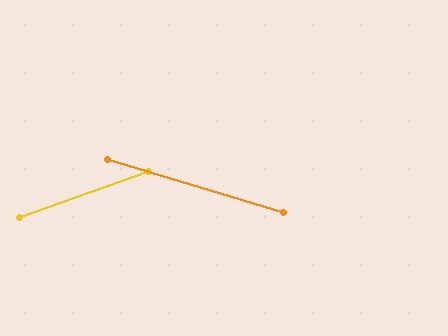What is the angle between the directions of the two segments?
Approximately 37 degrees.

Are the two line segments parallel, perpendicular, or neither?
Neither parallel nor perpendicular — they differ by about 37°.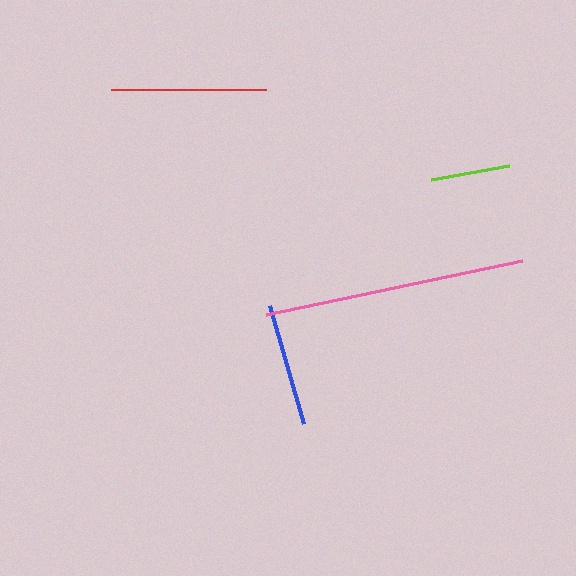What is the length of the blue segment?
The blue segment is approximately 123 pixels long.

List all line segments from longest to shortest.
From longest to shortest: pink, red, blue, lime.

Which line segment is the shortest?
The lime line is the shortest at approximately 79 pixels.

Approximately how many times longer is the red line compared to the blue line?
The red line is approximately 1.3 times the length of the blue line.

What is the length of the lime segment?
The lime segment is approximately 79 pixels long.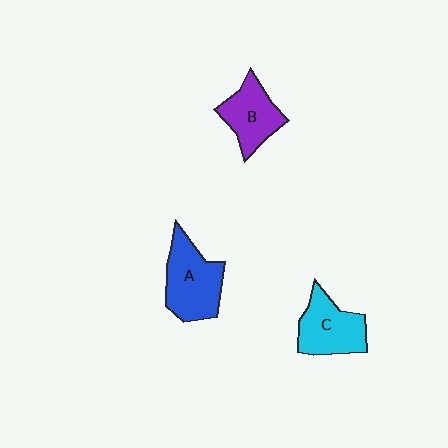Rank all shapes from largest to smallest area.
From largest to smallest: A (blue), C (cyan), B (purple).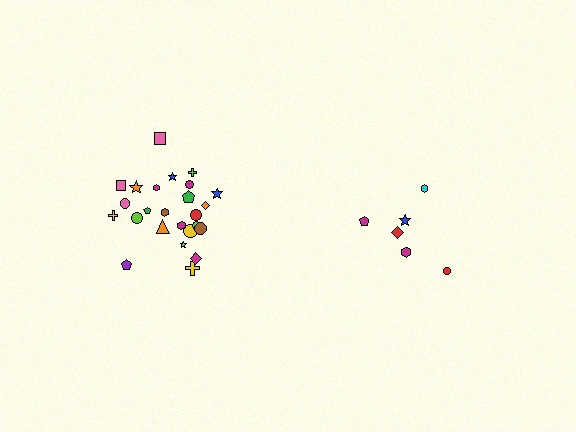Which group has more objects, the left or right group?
The left group.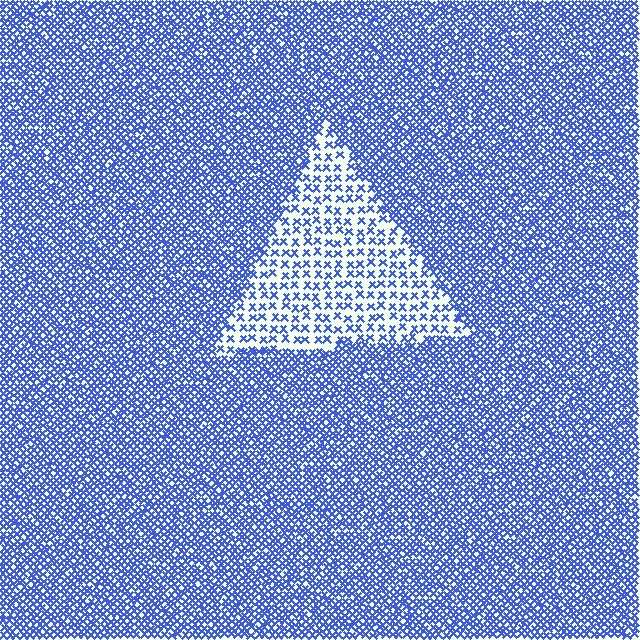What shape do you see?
I see a triangle.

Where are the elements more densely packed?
The elements are more densely packed outside the triangle boundary.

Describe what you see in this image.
The image contains small blue elements arranged at two different densities. A triangle-shaped region is visible where the elements are less densely packed than the surrounding area.